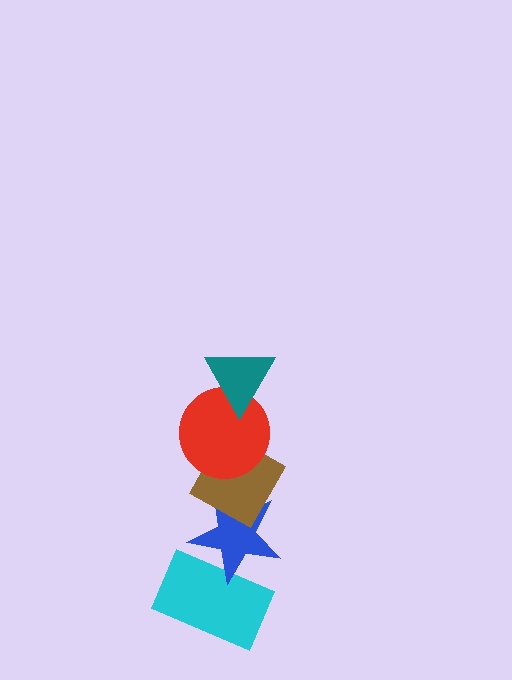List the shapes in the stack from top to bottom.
From top to bottom: the teal triangle, the red circle, the brown diamond, the blue star, the cyan rectangle.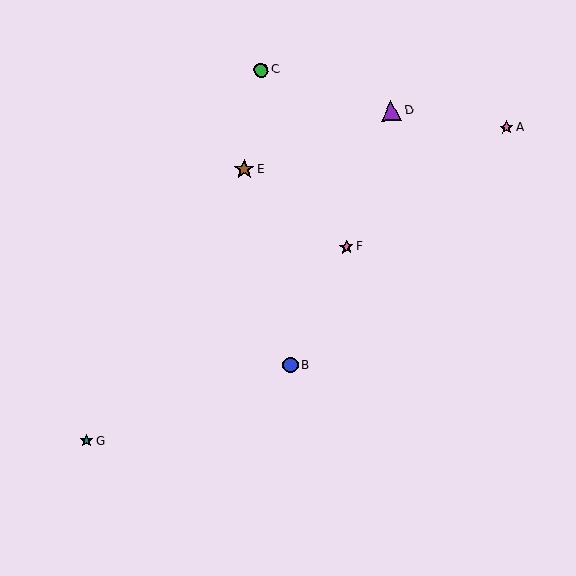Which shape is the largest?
The purple triangle (labeled D) is the largest.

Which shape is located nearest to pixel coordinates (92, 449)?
The teal star (labeled G) at (86, 441) is nearest to that location.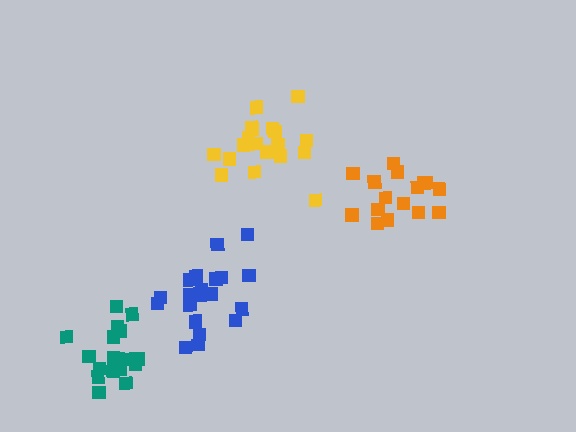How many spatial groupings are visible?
There are 4 spatial groupings.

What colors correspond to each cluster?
The clusters are colored: orange, teal, yellow, blue.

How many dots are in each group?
Group 1: 16 dots, Group 2: 19 dots, Group 3: 20 dots, Group 4: 20 dots (75 total).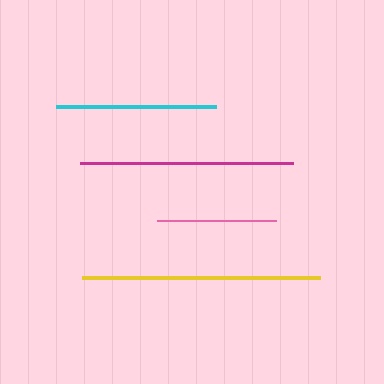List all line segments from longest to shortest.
From longest to shortest: yellow, magenta, cyan, pink.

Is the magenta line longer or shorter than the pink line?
The magenta line is longer than the pink line.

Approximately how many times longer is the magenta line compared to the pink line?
The magenta line is approximately 1.8 times the length of the pink line.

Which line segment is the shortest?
The pink line is the shortest at approximately 119 pixels.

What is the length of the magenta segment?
The magenta segment is approximately 212 pixels long.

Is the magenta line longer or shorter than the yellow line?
The yellow line is longer than the magenta line.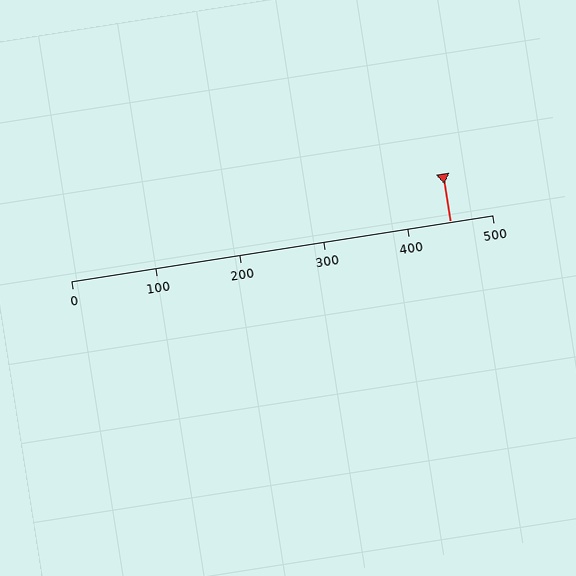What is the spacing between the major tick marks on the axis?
The major ticks are spaced 100 apart.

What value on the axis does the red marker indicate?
The marker indicates approximately 450.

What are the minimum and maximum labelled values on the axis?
The axis runs from 0 to 500.